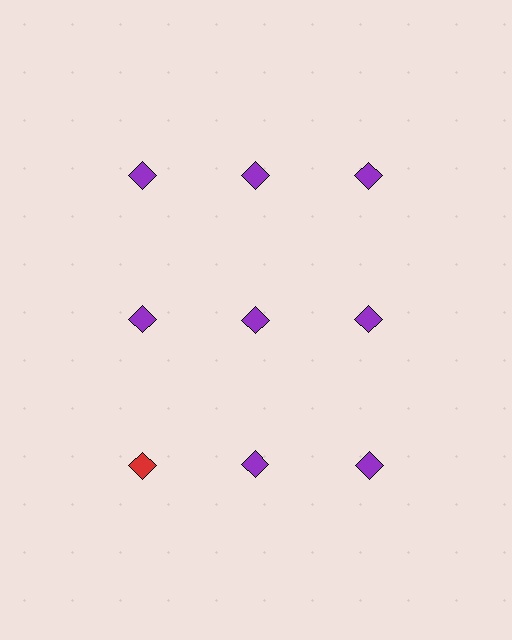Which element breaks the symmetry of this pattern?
The red diamond in the third row, leftmost column breaks the symmetry. All other shapes are purple diamonds.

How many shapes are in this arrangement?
There are 9 shapes arranged in a grid pattern.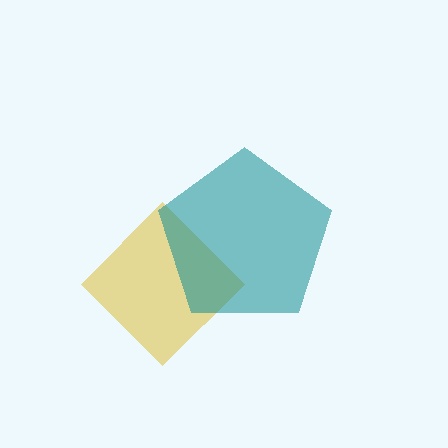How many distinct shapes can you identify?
There are 2 distinct shapes: a yellow diamond, a teal pentagon.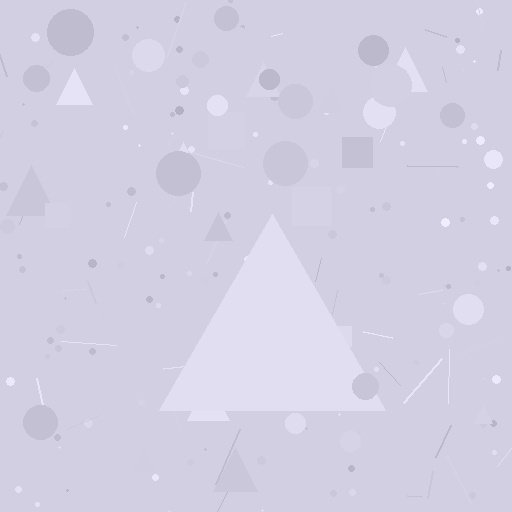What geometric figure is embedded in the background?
A triangle is embedded in the background.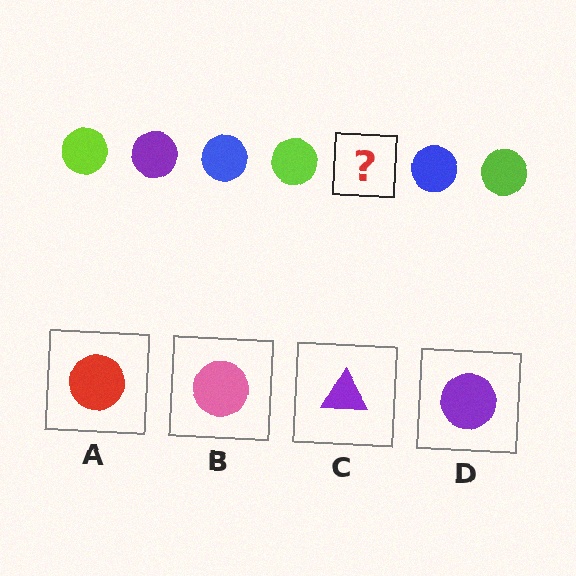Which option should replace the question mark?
Option D.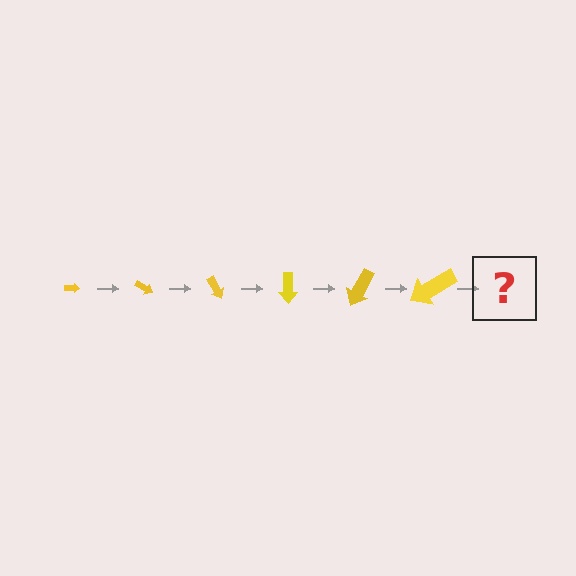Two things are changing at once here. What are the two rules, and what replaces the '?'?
The two rules are that the arrow grows larger each step and it rotates 30 degrees each step. The '?' should be an arrow, larger than the previous one and rotated 180 degrees from the start.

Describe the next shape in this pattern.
It should be an arrow, larger than the previous one and rotated 180 degrees from the start.